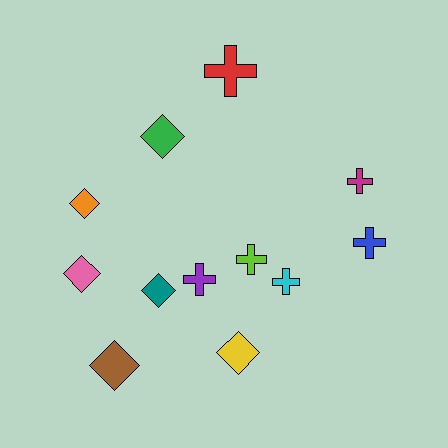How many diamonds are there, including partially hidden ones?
There are 6 diamonds.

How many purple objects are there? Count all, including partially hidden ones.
There is 1 purple object.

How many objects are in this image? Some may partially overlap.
There are 12 objects.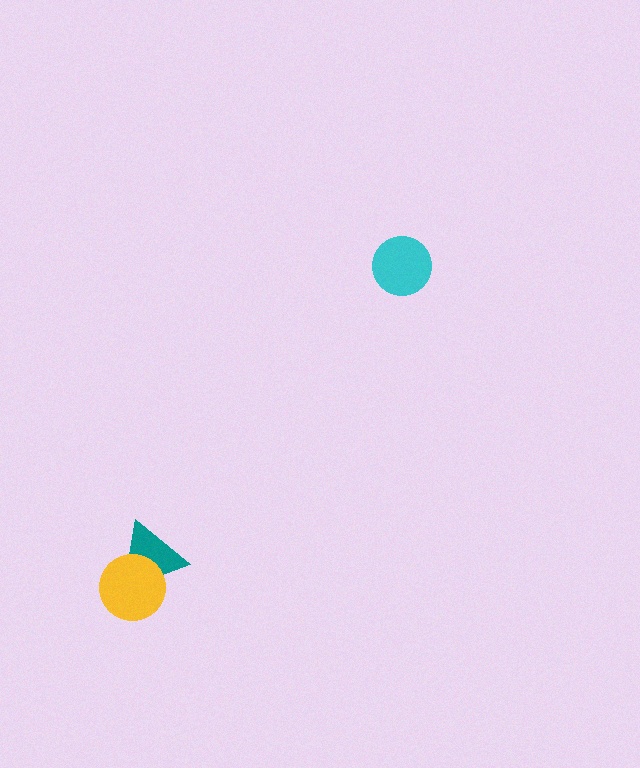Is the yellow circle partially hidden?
No, no other shape covers it.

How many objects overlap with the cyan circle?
0 objects overlap with the cyan circle.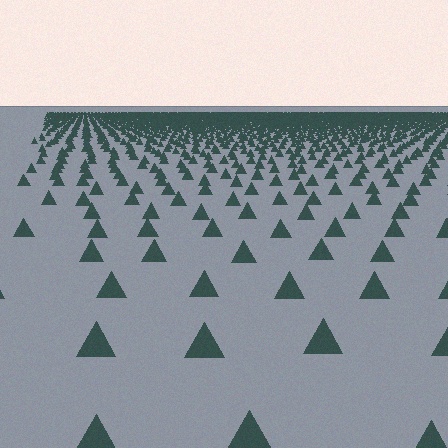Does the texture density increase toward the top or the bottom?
Density increases toward the top.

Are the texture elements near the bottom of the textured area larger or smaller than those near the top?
Larger. Near the bottom, elements are closer to the viewer and appear at a bigger on-screen size.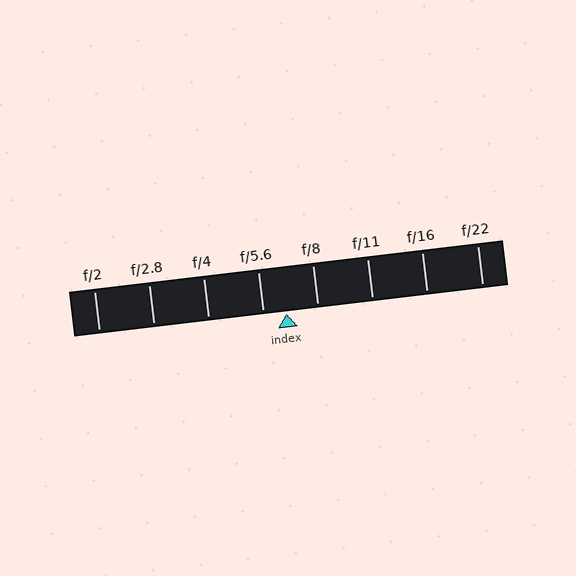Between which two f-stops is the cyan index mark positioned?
The index mark is between f/5.6 and f/8.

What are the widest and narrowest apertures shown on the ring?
The widest aperture shown is f/2 and the narrowest is f/22.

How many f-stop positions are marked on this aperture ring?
There are 8 f-stop positions marked.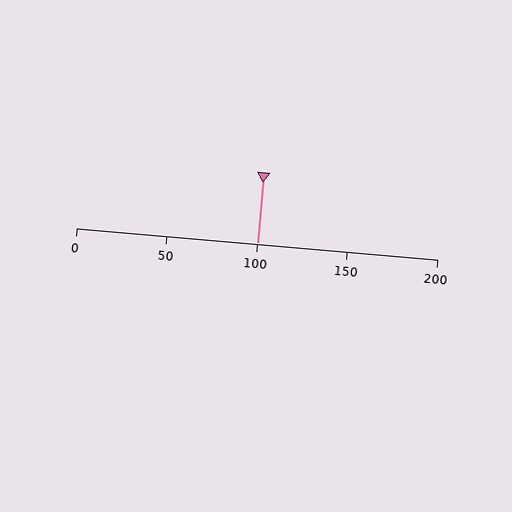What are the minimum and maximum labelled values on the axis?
The axis runs from 0 to 200.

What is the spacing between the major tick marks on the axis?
The major ticks are spaced 50 apart.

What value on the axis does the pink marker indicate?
The marker indicates approximately 100.